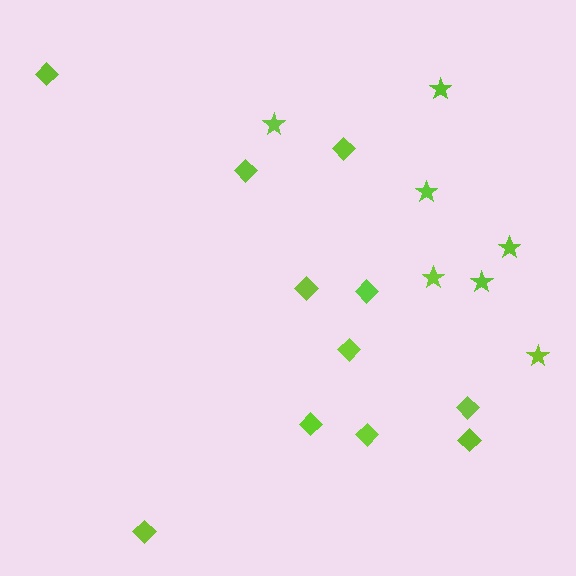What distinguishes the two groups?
There are 2 groups: one group of stars (7) and one group of diamonds (11).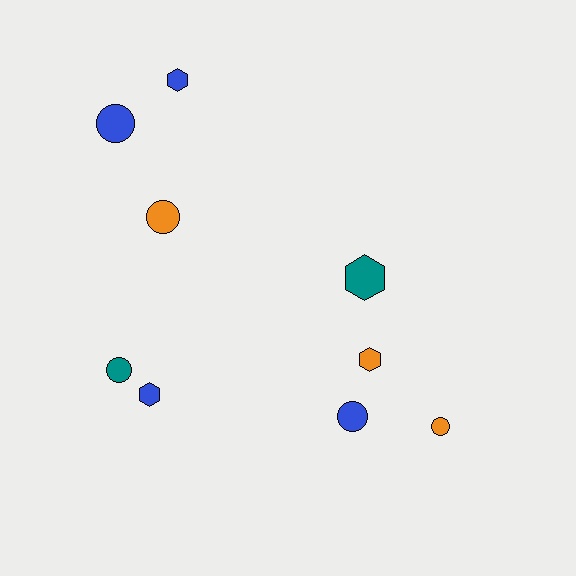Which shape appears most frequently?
Circle, with 5 objects.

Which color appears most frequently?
Blue, with 4 objects.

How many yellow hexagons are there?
There are no yellow hexagons.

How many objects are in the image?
There are 9 objects.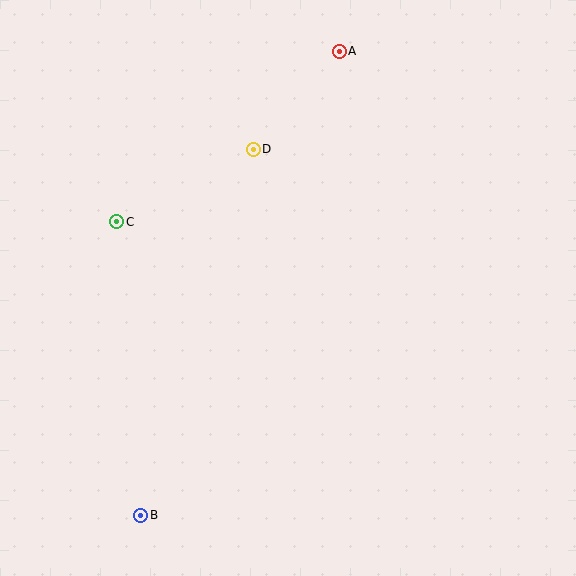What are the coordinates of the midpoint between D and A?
The midpoint between D and A is at (296, 100).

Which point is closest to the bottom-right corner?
Point B is closest to the bottom-right corner.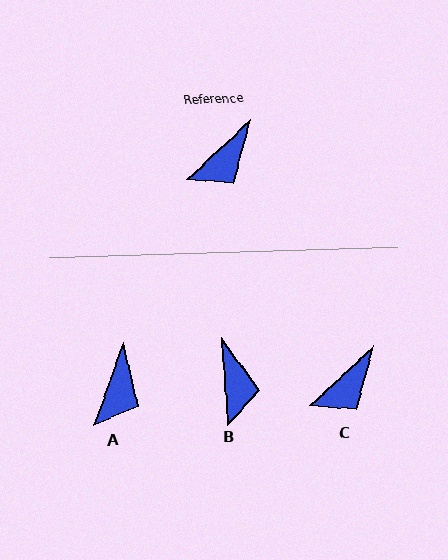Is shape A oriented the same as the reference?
No, it is off by about 28 degrees.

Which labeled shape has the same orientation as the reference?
C.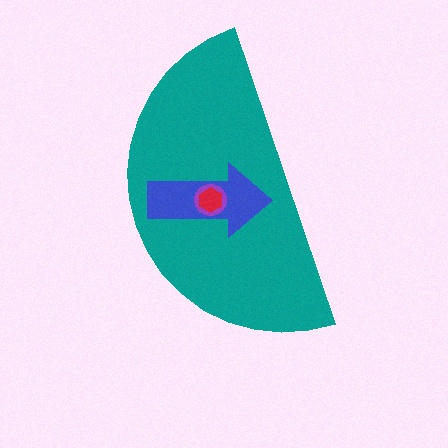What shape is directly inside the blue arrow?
The purple circle.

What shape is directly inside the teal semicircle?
The blue arrow.